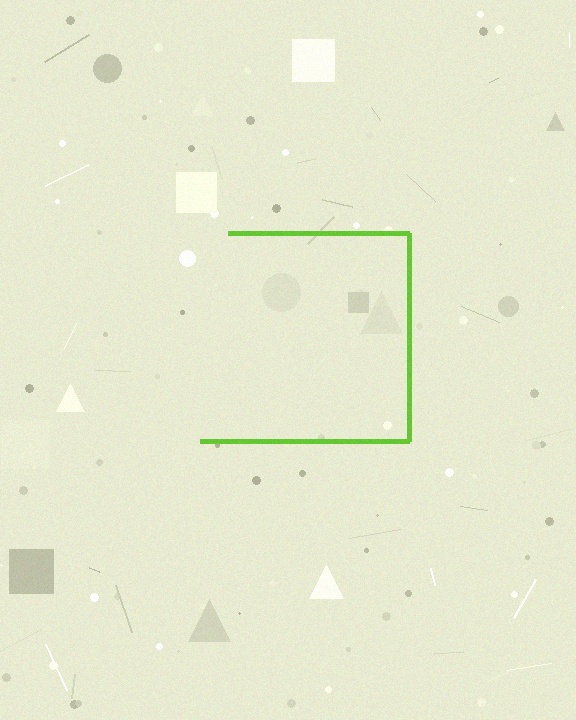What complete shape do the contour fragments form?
The contour fragments form a square.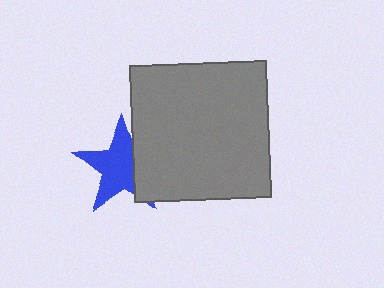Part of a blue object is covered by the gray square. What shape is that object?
It is a star.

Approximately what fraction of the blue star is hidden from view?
Roughly 31% of the blue star is hidden behind the gray square.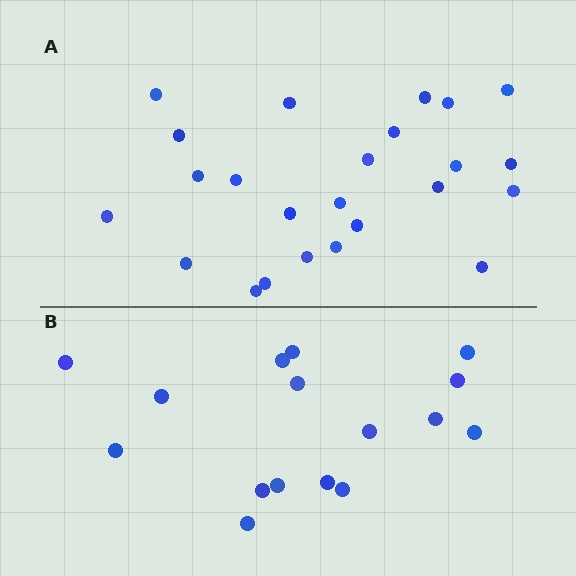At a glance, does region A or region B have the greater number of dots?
Region A (the top region) has more dots.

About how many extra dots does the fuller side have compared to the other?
Region A has roughly 8 or so more dots than region B.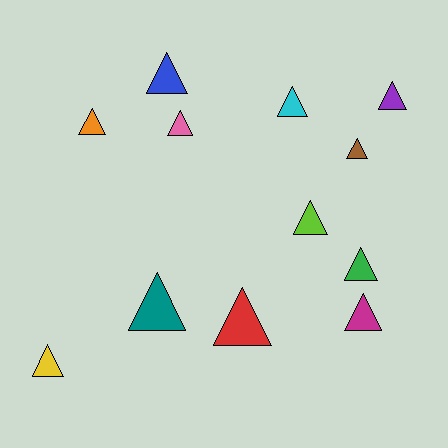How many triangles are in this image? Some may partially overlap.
There are 12 triangles.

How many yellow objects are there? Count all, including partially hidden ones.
There is 1 yellow object.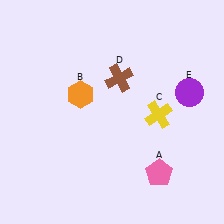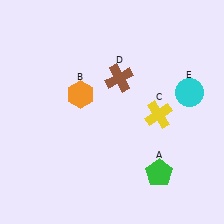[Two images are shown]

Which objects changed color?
A changed from pink to green. E changed from purple to cyan.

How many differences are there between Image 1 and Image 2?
There are 2 differences between the two images.